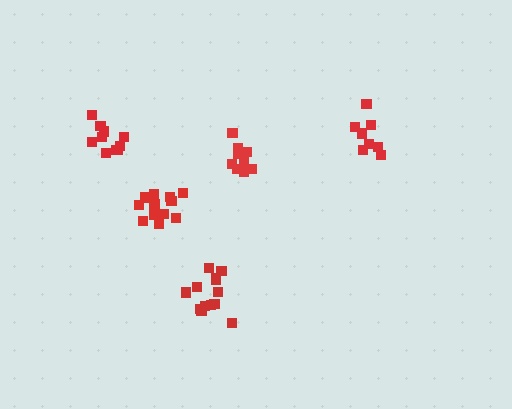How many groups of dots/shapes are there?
There are 5 groups.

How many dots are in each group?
Group 1: 12 dots, Group 2: 8 dots, Group 3: 13 dots, Group 4: 10 dots, Group 5: 10 dots (53 total).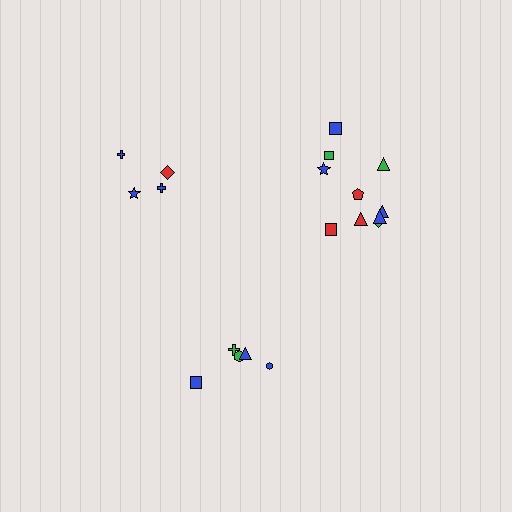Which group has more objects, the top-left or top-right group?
The top-right group.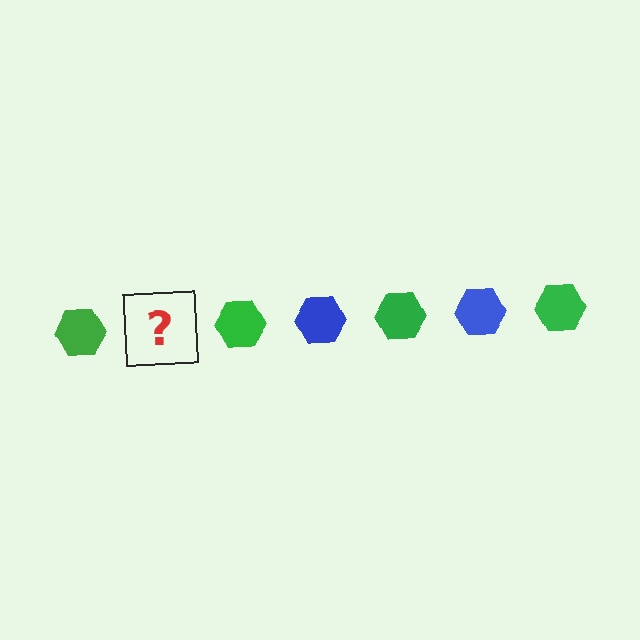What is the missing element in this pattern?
The missing element is a blue hexagon.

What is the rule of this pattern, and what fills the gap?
The rule is that the pattern cycles through green, blue hexagons. The gap should be filled with a blue hexagon.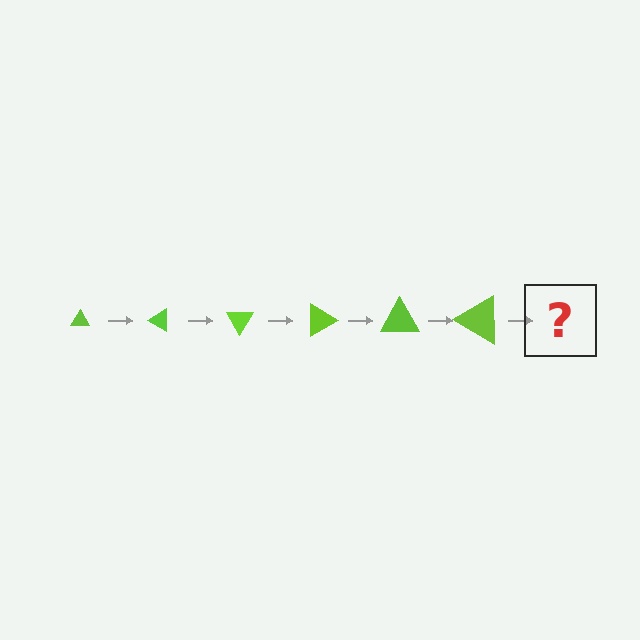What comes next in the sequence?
The next element should be a triangle, larger than the previous one and rotated 180 degrees from the start.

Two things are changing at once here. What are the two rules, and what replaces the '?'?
The two rules are that the triangle grows larger each step and it rotates 30 degrees each step. The '?' should be a triangle, larger than the previous one and rotated 180 degrees from the start.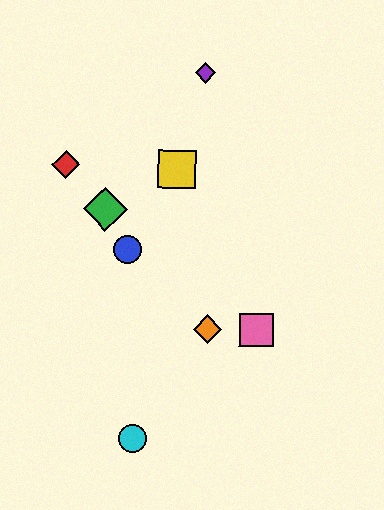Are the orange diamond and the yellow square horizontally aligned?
No, the orange diamond is at y≈330 and the yellow square is at y≈169.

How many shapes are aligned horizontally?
2 shapes (the orange diamond, the pink square) are aligned horizontally.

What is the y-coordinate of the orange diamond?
The orange diamond is at y≈330.